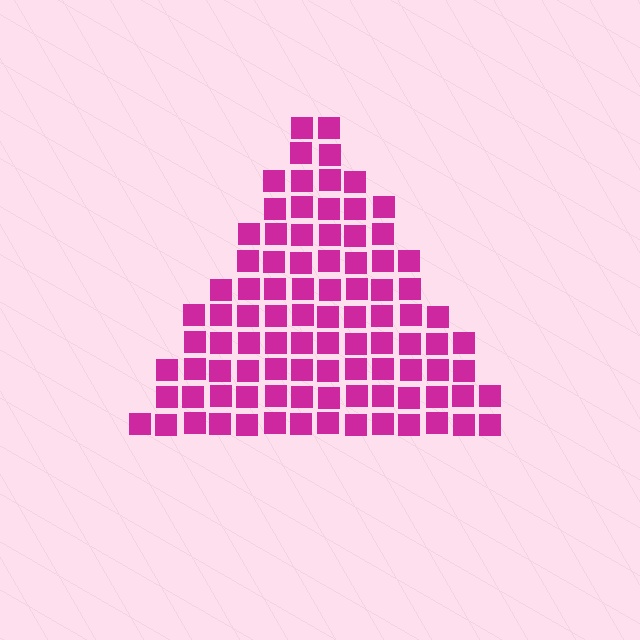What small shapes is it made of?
It is made of small squares.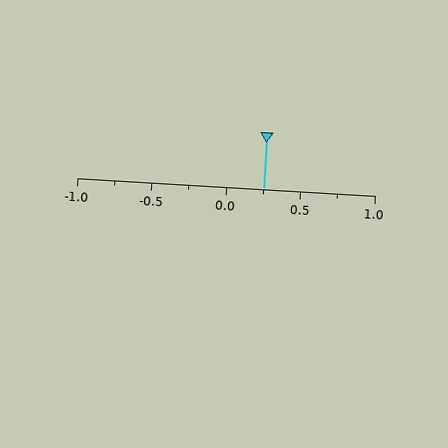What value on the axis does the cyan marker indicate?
The marker indicates approximately 0.25.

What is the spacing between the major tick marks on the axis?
The major ticks are spaced 0.5 apart.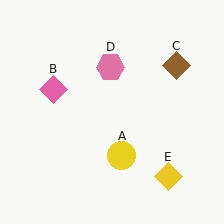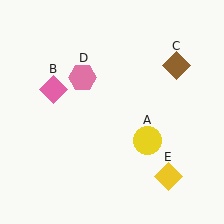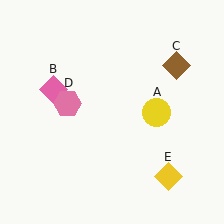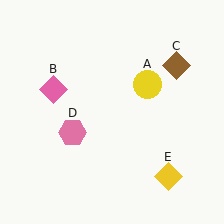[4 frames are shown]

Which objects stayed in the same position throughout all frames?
Pink diamond (object B) and brown diamond (object C) and yellow diamond (object E) remained stationary.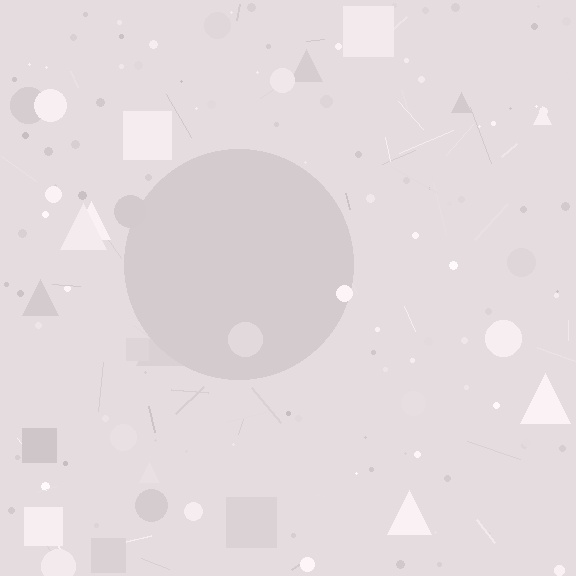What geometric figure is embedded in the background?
A circle is embedded in the background.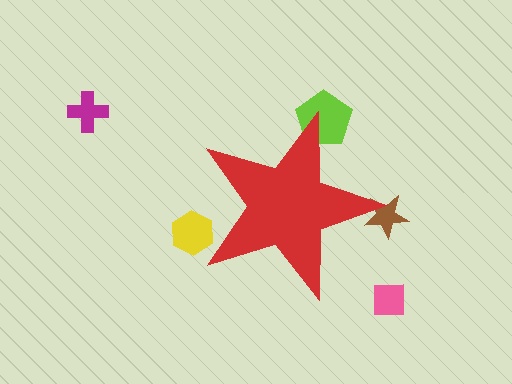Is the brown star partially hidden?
Yes, the brown star is partially hidden behind the red star.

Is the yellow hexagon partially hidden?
Yes, the yellow hexagon is partially hidden behind the red star.